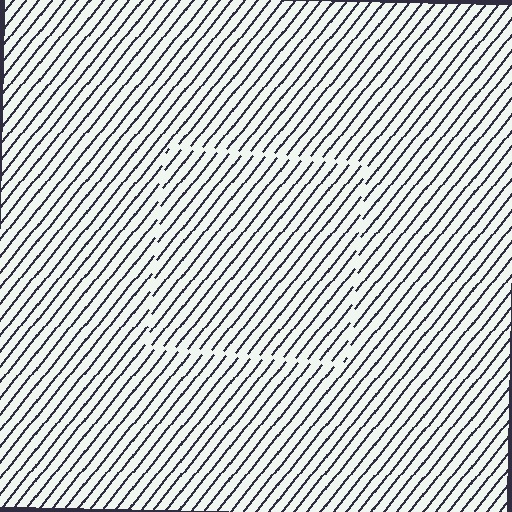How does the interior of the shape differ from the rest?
The interior of the shape contains the same grating, shifted by half a period — the contour is defined by the phase discontinuity where line-ends from the inner and outer gratings abut.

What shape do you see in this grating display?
An illusory square. The interior of the shape contains the same grating, shifted by half a period — the contour is defined by the phase discontinuity where line-ends from the inner and outer gratings abut.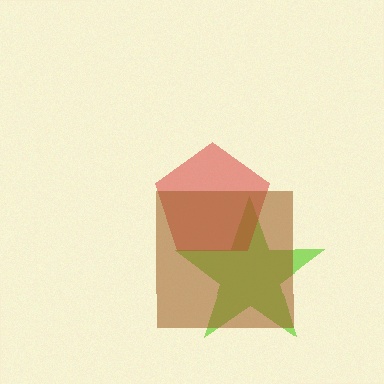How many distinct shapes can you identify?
There are 3 distinct shapes: a lime star, a red pentagon, a brown square.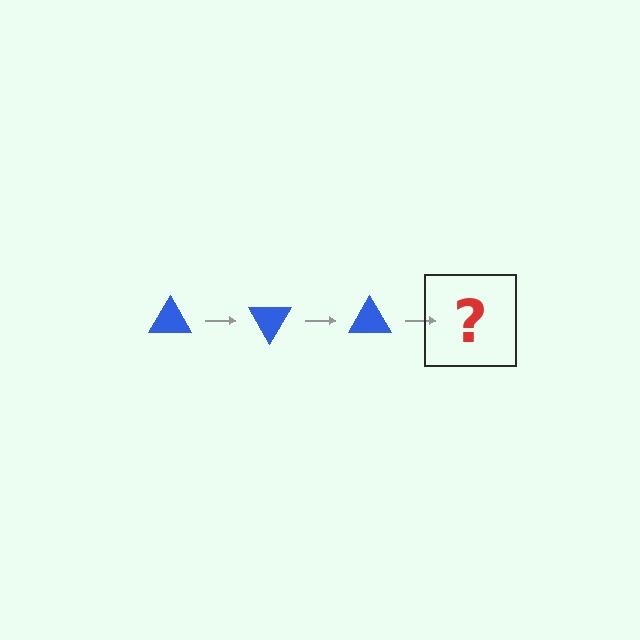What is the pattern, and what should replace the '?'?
The pattern is that the triangle rotates 60 degrees each step. The '?' should be a blue triangle rotated 180 degrees.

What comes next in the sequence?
The next element should be a blue triangle rotated 180 degrees.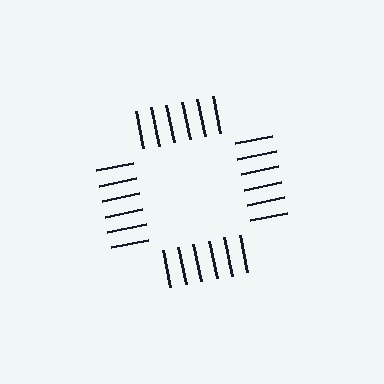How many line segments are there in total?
24 — 6 along each of the 4 edges.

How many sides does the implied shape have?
4 sides — the line-ends trace a square.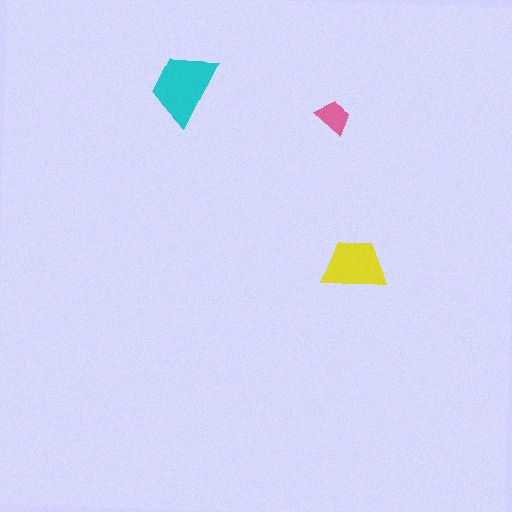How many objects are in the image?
There are 3 objects in the image.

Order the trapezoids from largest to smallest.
the cyan one, the yellow one, the pink one.